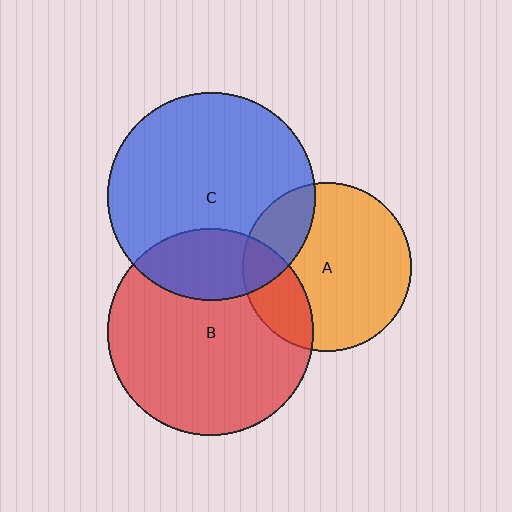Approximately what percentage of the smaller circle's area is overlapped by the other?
Approximately 25%.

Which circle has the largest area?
Circle C (blue).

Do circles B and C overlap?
Yes.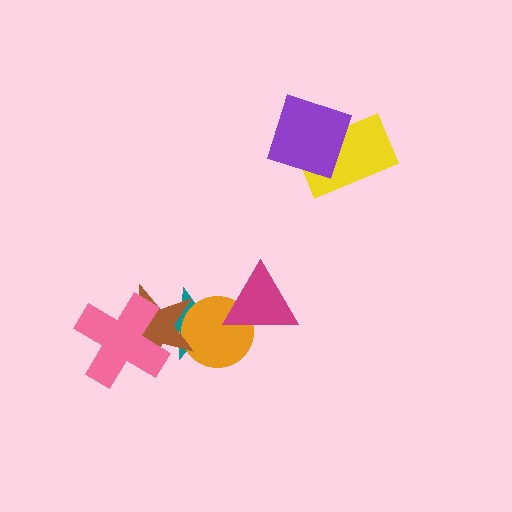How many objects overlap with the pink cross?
2 objects overlap with the pink cross.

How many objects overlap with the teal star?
4 objects overlap with the teal star.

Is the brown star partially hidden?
Yes, it is partially covered by another shape.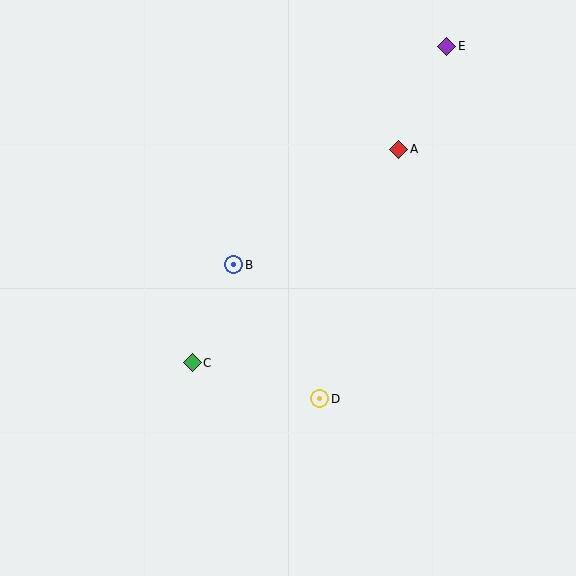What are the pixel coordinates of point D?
Point D is at (320, 399).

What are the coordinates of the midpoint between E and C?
The midpoint between E and C is at (320, 204).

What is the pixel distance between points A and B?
The distance between A and B is 201 pixels.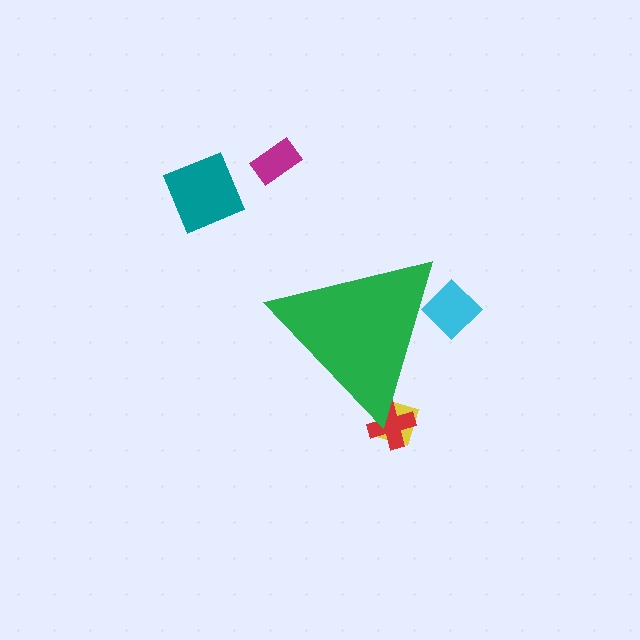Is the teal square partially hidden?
No, the teal square is fully visible.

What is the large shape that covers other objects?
A green triangle.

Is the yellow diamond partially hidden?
Yes, the yellow diamond is partially hidden behind the green triangle.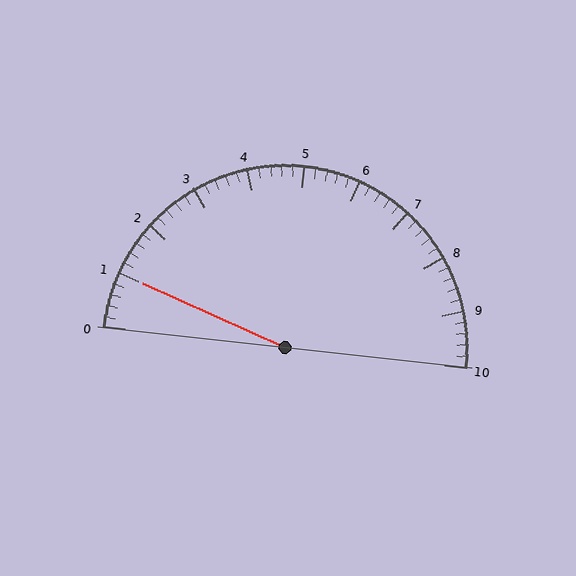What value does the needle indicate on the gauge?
The needle indicates approximately 1.0.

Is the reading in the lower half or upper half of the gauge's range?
The reading is in the lower half of the range (0 to 10).